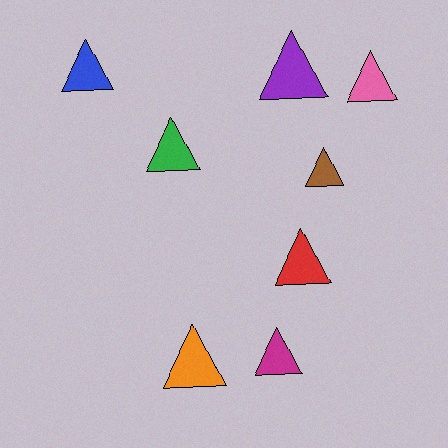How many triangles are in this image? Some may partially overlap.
There are 8 triangles.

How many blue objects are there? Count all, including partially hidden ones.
There is 1 blue object.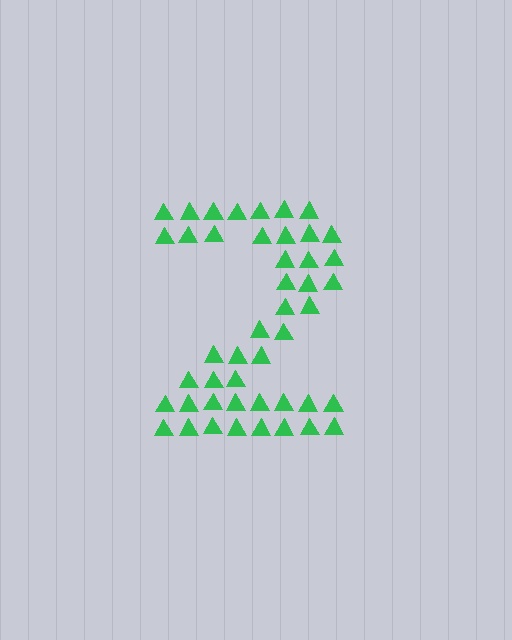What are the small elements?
The small elements are triangles.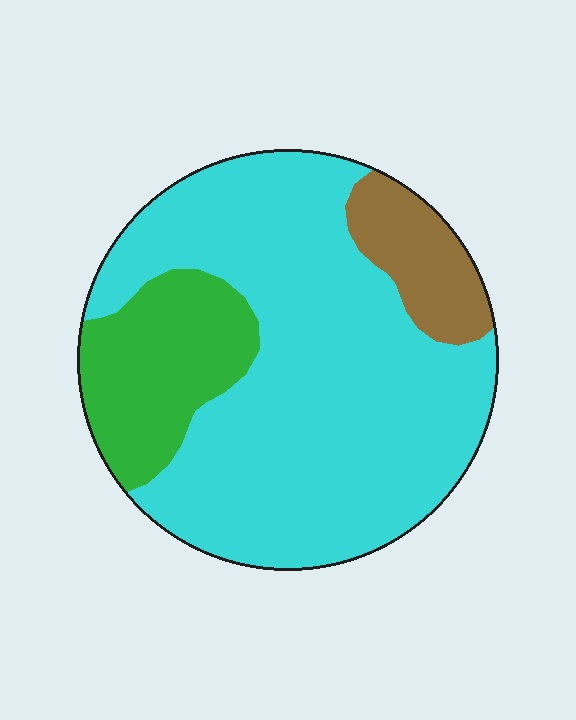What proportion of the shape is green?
Green takes up about one fifth (1/5) of the shape.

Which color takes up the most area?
Cyan, at roughly 70%.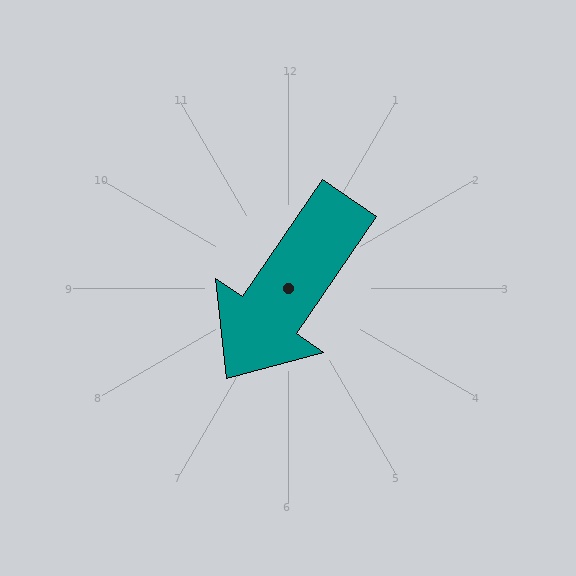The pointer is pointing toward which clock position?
Roughly 7 o'clock.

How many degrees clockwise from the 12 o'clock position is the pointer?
Approximately 214 degrees.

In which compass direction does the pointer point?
Southwest.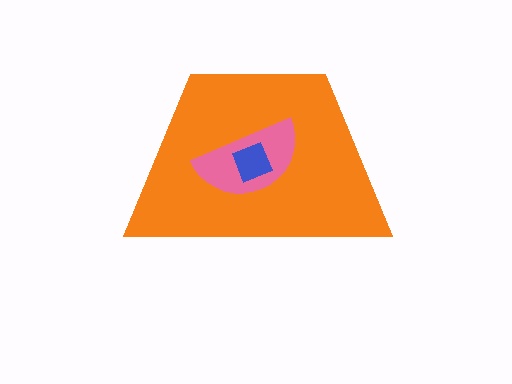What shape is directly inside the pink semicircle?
The blue square.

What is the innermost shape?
The blue square.